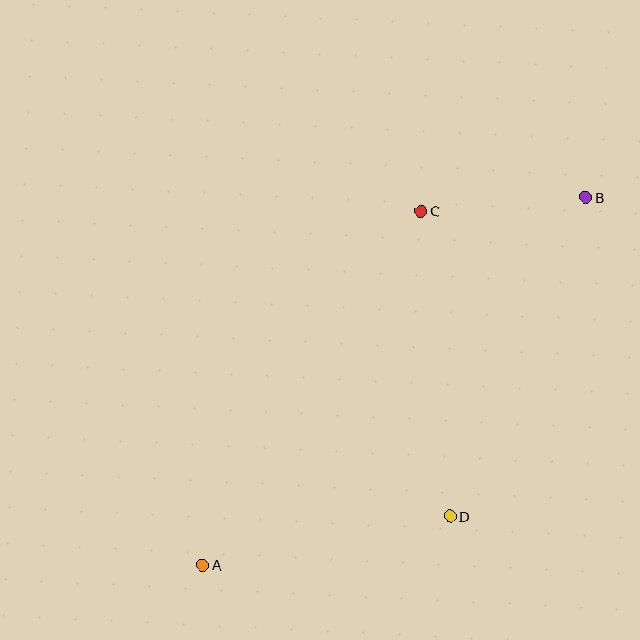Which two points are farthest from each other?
Points A and B are farthest from each other.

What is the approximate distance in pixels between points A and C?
The distance between A and C is approximately 415 pixels.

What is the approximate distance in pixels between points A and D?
The distance between A and D is approximately 252 pixels.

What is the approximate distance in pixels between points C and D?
The distance between C and D is approximately 306 pixels.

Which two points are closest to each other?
Points B and C are closest to each other.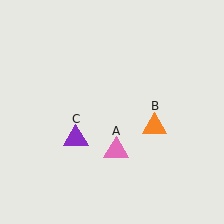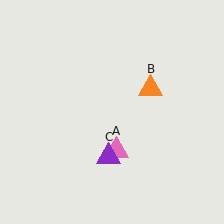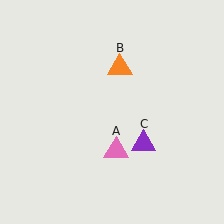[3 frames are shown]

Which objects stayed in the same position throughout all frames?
Pink triangle (object A) remained stationary.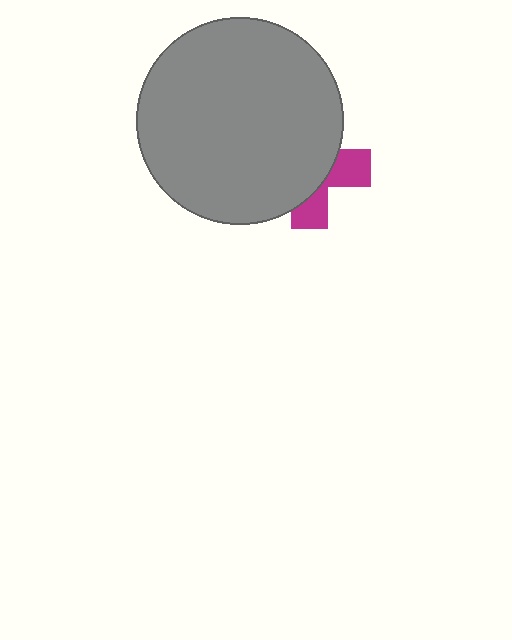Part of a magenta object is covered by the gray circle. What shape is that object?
It is a cross.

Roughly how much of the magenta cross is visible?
A small part of it is visible (roughly 35%).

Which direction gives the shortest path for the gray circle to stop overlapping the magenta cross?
Moving left gives the shortest separation.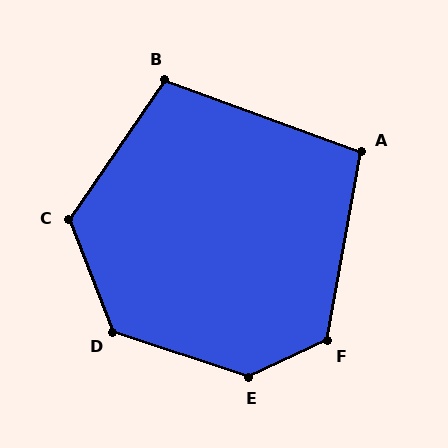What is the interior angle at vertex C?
Approximately 124 degrees (obtuse).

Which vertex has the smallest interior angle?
A, at approximately 100 degrees.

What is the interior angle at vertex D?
Approximately 130 degrees (obtuse).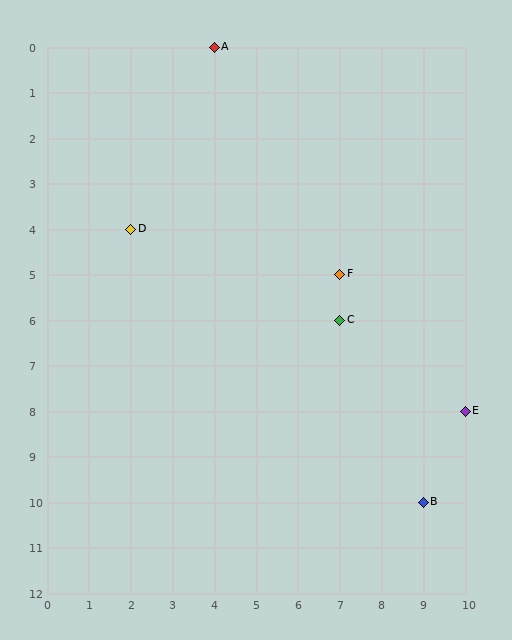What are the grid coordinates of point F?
Point F is at grid coordinates (7, 5).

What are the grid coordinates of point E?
Point E is at grid coordinates (10, 8).